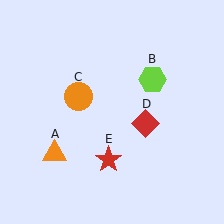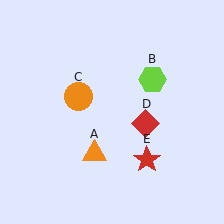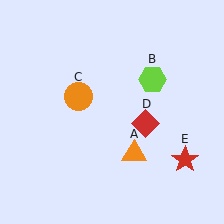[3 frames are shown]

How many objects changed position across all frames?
2 objects changed position: orange triangle (object A), red star (object E).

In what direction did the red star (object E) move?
The red star (object E) moved right.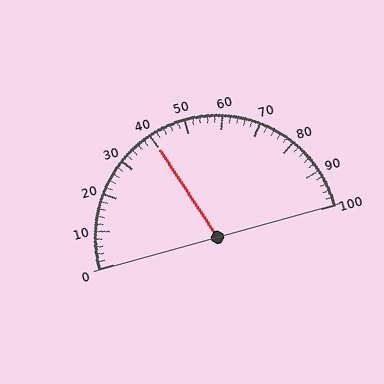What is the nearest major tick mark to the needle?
The nearest major tick mark is 40.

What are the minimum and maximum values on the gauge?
The gauge ranges from 0 to 100.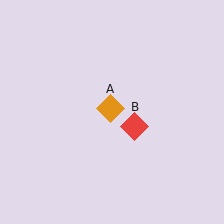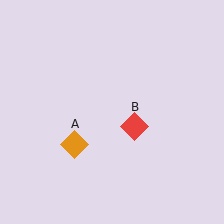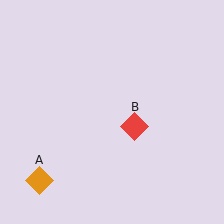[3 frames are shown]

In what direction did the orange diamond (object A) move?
The orange diamond (object A) moved down and to the left.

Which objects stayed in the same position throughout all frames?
Red diamond (object B) remained stationary.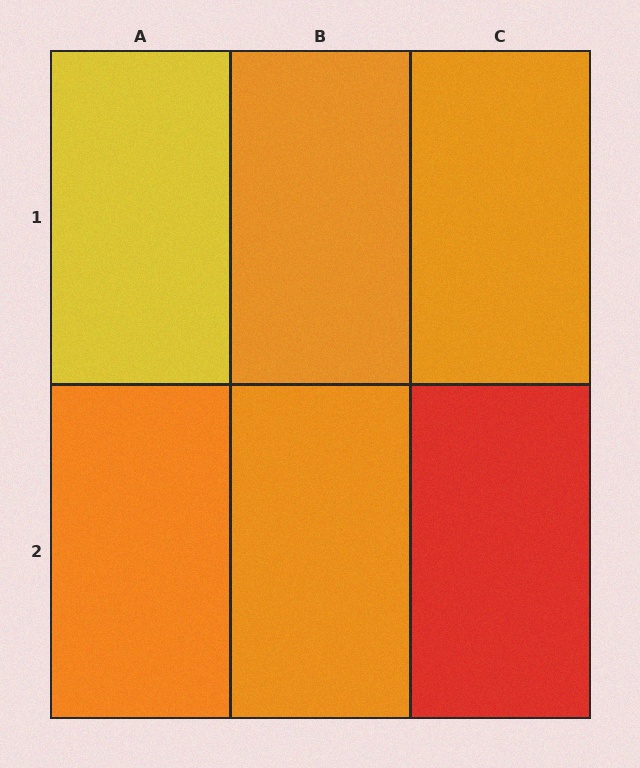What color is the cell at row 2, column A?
Orange.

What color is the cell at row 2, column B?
Orange.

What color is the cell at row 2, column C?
Red.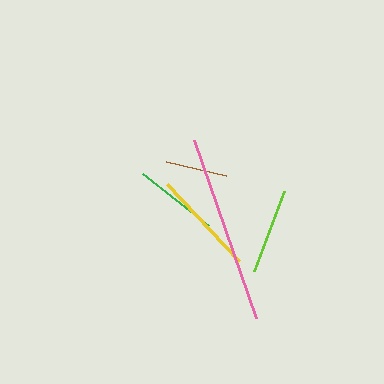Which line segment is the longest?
The pink line is the longest at approximately 188 pixels.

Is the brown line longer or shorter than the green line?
The green line is longer than the brown line.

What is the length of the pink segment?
The pink segment is approximately 188 pixels long.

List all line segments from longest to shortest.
From longest to shortest: pink, yellow, lime, green, brown.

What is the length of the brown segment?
The brown segment is approximately 61 pixels long.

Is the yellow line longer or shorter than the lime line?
The yellow line is longer than the lime line.